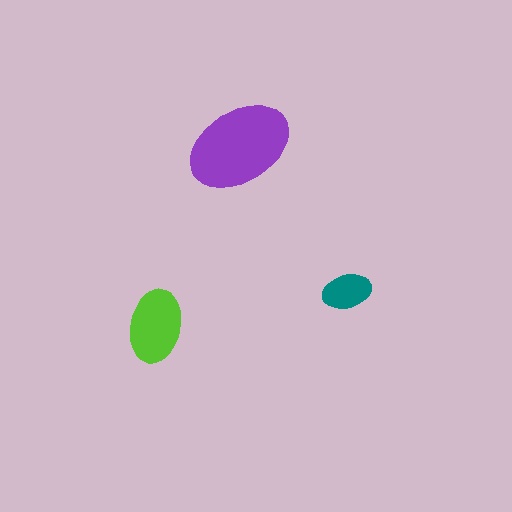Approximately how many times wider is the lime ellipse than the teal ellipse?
About 1.5 times wider.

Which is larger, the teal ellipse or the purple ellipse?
The purple one.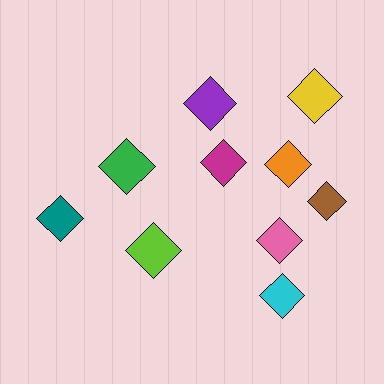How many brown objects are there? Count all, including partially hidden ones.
There is 1 brown object.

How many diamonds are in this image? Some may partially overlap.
There are 10 diamonds.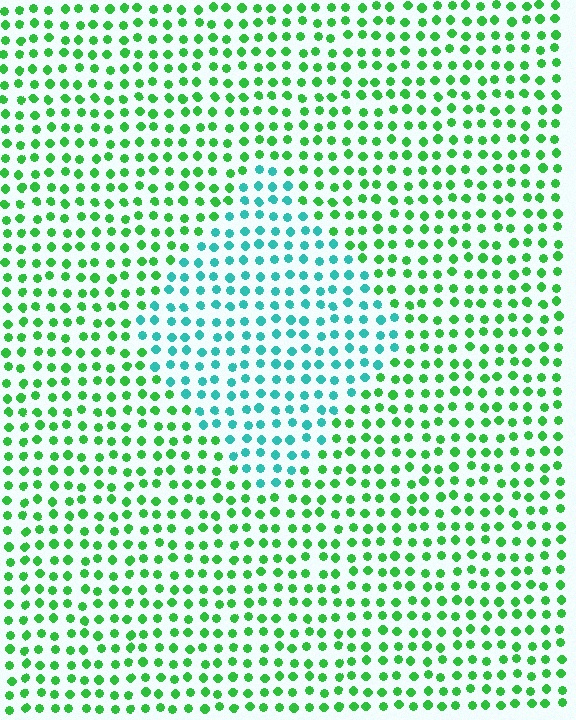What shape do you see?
I see a diamond.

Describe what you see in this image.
The image is filled with small green elements in a uniform arrangement. A diamond-shaped region is visible where the elements are tinted to a slightly different hue, forming a subtle color boundary.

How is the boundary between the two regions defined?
The boundary is defined purely by a slight shift in hue (about 49 degrees). Spacing, size, and orientation are identical on both sides.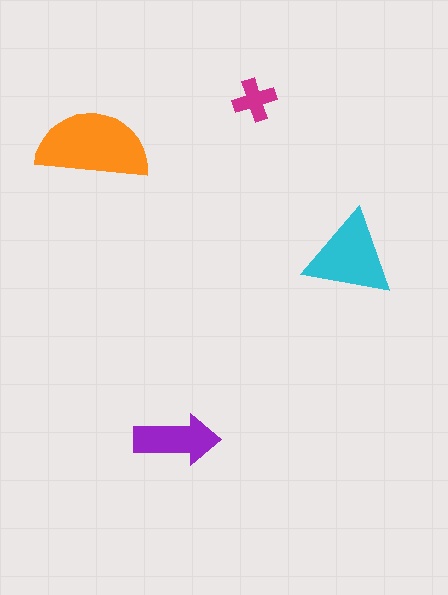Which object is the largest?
The orange semicircle.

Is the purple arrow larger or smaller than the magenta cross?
Larger.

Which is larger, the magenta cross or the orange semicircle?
The orange semicircle.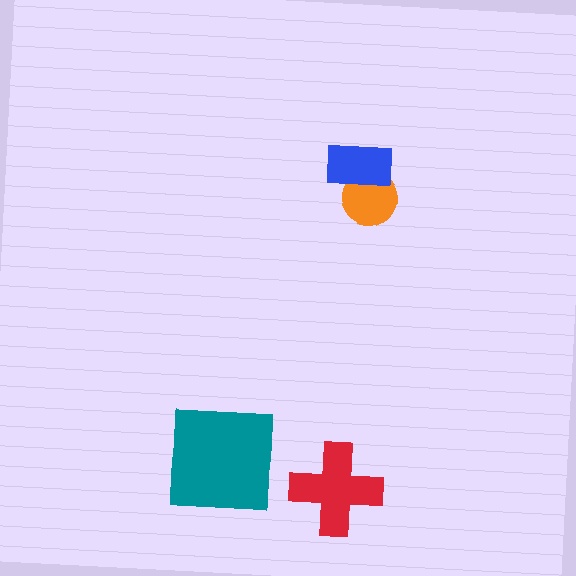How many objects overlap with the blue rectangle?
1 object overlaps with the blue rectangle.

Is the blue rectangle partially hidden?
No, no other shape covers it.